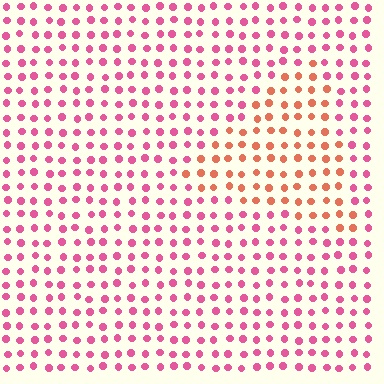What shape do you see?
I see a triangle.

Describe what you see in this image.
The image is filled with small pink elements in a uniform arrangement. A triangle-shaped region is visible where the elements are tinted to a slightly different hue, forming a subtle color boundary.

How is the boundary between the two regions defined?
The boundary is defined purely by a slight shift in hue (about 40 degrees). Spacing, size, and orientation are identical on both sides.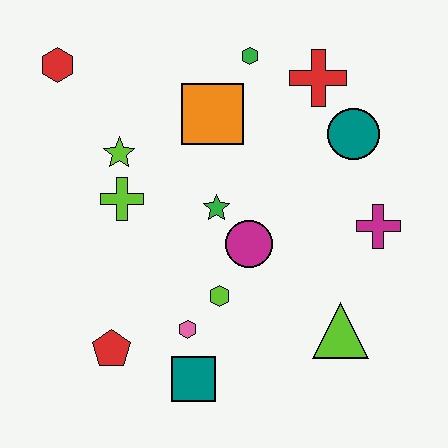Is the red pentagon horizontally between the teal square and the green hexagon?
No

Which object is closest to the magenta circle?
The green star is closest to the magenta circle.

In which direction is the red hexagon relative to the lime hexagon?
The red hexagon is above the lime hexagon.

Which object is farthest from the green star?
The red hexagon is farthest from the green star.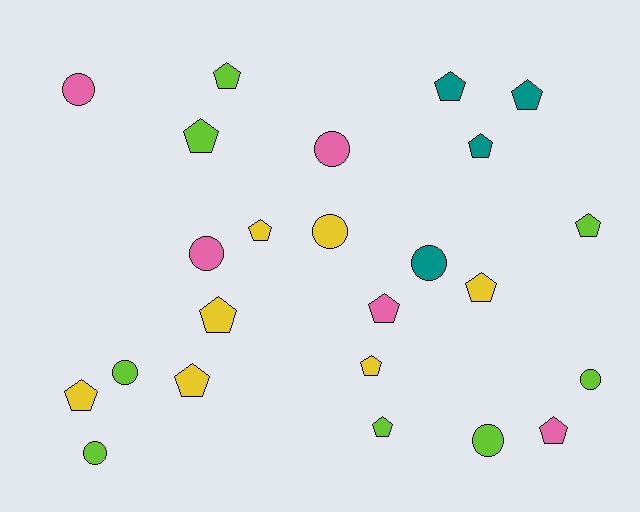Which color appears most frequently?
Lime, with 8 objects.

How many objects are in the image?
There are 24 objects.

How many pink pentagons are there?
There are 2 pink pentagons.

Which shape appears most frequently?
Pentagon, with 15 objects.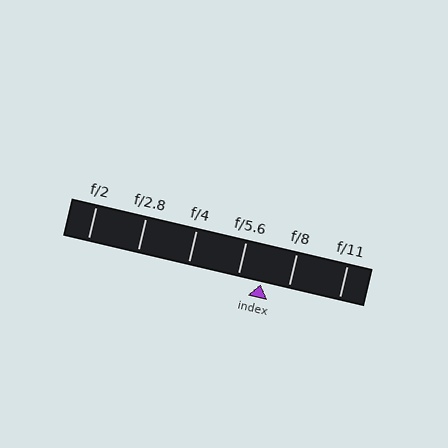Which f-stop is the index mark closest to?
The index mark is closest to f/5.6.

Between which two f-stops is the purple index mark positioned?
The index mark is between f/5.6 and f/8.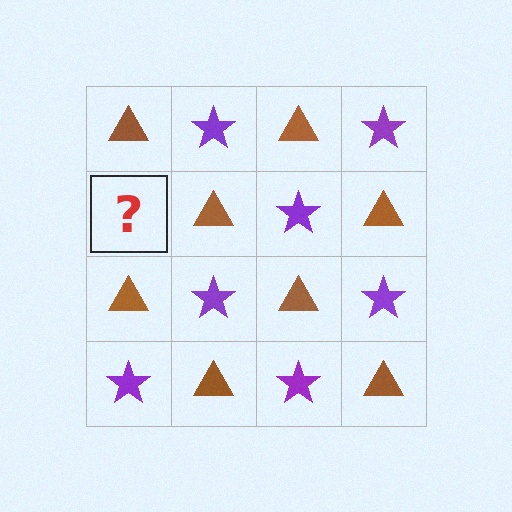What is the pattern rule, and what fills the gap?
The rule is that it alternates brown triangle and purple star in a checkerboard pattern. The gap should be filled with a purple star.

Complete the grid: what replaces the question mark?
The question mark should be replaced with a purple star.